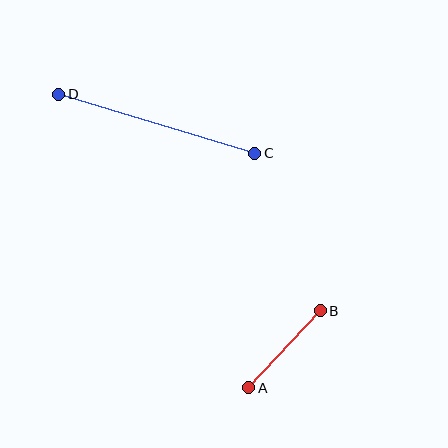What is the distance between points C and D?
The distance is approximately 205 pixels.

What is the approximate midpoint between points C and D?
The midpoint is at approximately (157, 124) pixels.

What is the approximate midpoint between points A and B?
The midpoint is at approximately (284, 349) pixels.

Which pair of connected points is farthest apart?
Points C and D are farthest apart.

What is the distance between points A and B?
The distance is approximately 105 pixels.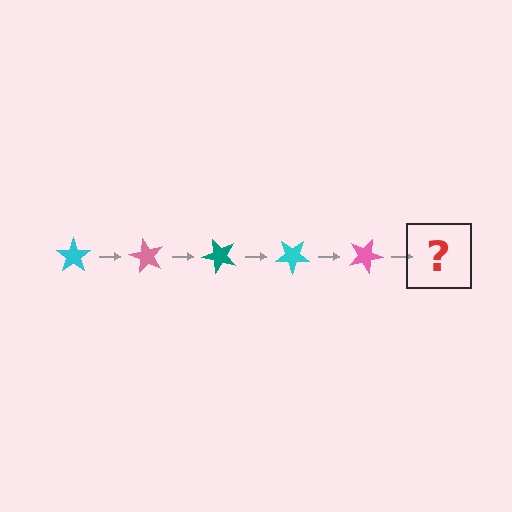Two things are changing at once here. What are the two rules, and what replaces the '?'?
The two rules are that it rotates 60 degrees each step and the color cycles through cyan, pink, and teal. The '?' should be a teal star, rotated 300 degrees from the start.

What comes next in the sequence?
The next element should be a teal star, rotated 300 degrees from the start.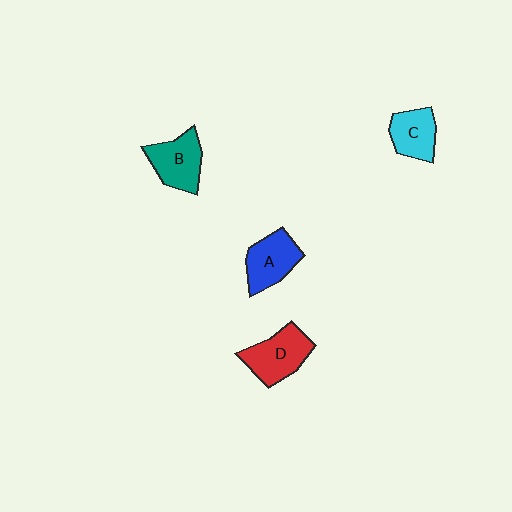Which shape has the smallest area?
Shape C (cyan).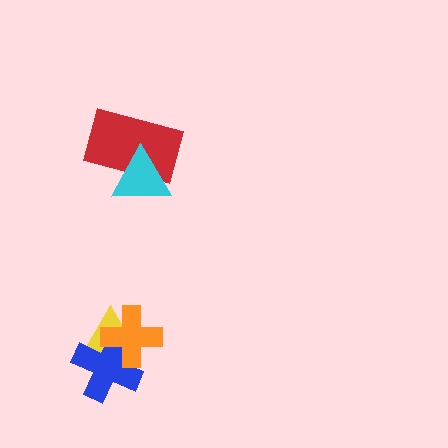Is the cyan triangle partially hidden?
No, no other shape covers it.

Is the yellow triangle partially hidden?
Yes, it is partially covered by another shape.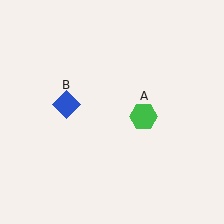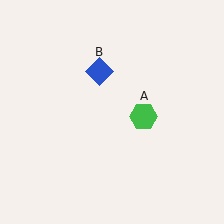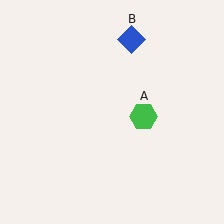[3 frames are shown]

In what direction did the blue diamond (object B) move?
The blue diamond (object B) moved up and to the right.